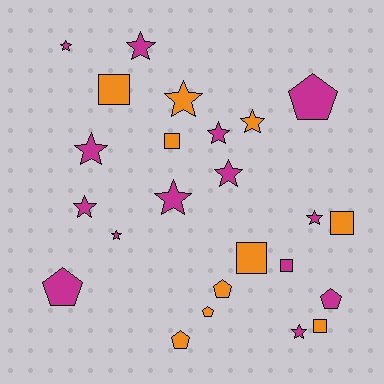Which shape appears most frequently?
Star, with 12 objects.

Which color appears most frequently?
Magenta, with 14 objects.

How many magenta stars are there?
There are 10 magenta stars.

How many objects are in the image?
There are 24 objects.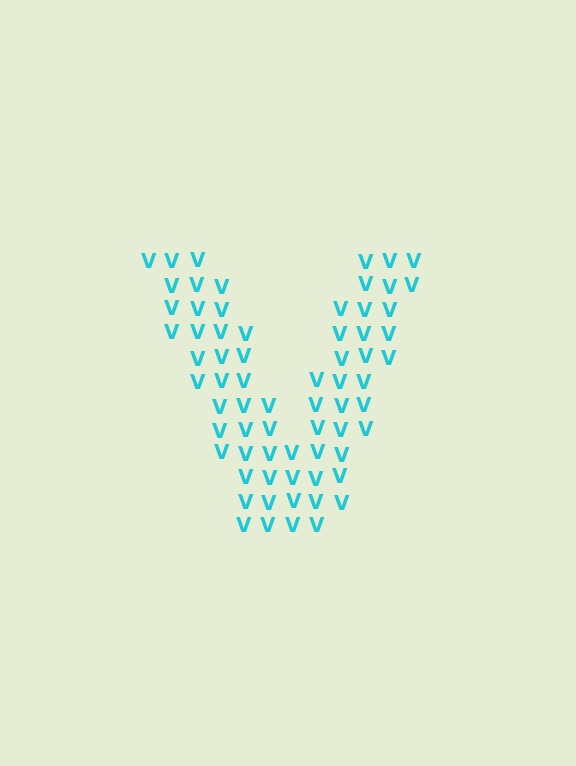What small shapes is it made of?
It is made of small letter V's.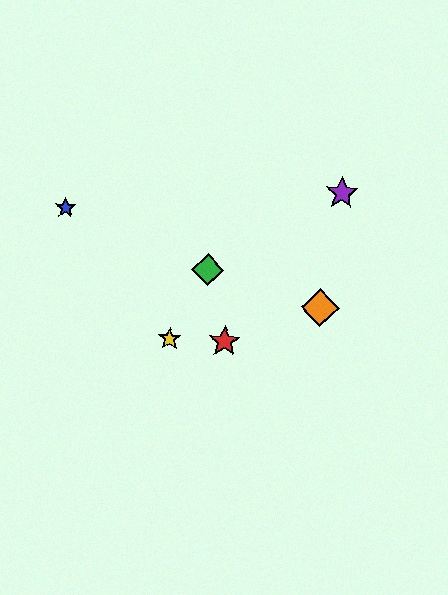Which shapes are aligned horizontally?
The red star, the yellow star are aligned horizontally.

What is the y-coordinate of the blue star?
The blue star is at y≈208.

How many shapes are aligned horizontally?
2 shapes (the red star, the yellow star) are aligned horizontally.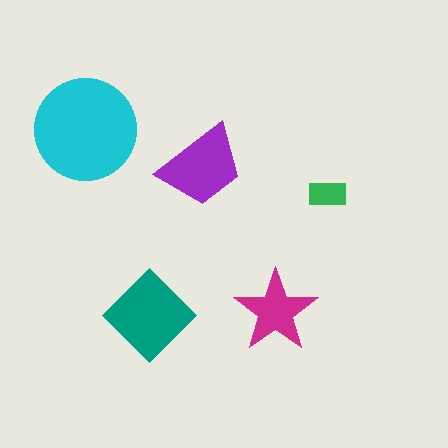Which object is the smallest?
The green rectangle.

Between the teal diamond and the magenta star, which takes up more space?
The teal diamond.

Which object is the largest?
The cyan circle.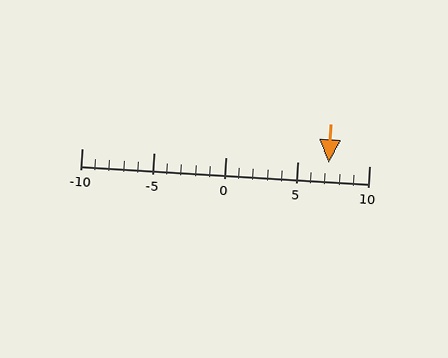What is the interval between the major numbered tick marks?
The major tick marks are spaced 5 units apart.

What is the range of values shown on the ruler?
The ruler shows values from -10 to 10.